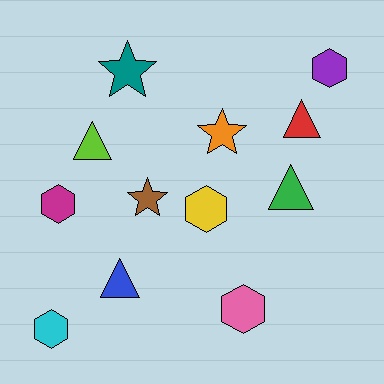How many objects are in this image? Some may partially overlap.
There are 12 objects.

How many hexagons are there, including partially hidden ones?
There are 5 hexagons.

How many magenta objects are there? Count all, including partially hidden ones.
There is 1 magenta object.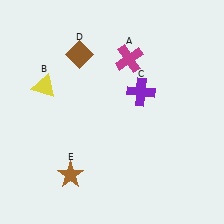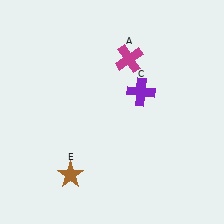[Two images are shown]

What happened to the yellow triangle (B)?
The yellow triangle (B) was removed in Image 2. It was in the top-left area of Image 1.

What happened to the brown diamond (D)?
The brown diamond (D) was removed in Image 2. It was in the top-left area of Image 1.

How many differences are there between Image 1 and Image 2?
There are 2 differences between the two images.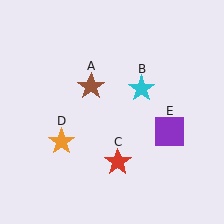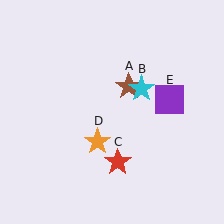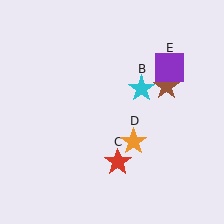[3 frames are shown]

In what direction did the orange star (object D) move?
The orange star (object D) moved right.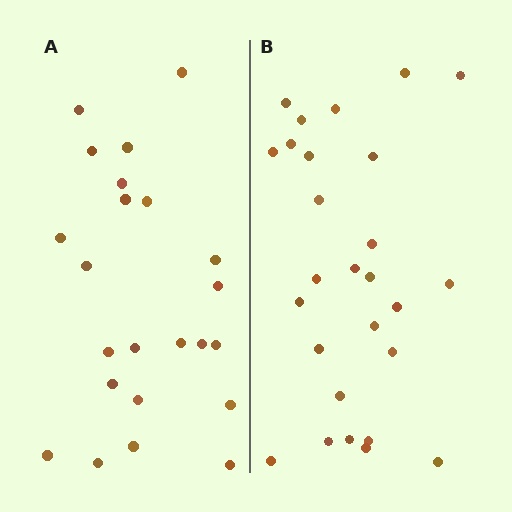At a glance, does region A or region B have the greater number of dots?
Region B (the right region) has more dots.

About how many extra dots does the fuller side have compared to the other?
Region B has about 4 more dots than region A.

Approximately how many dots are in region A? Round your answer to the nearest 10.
About 20 dots. (The exact count is 23, which rounds to 20.)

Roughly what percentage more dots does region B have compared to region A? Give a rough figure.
About 15% more.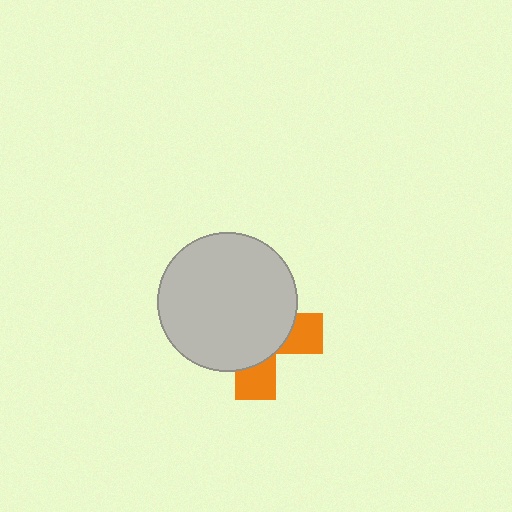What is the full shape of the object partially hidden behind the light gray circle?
The partially hidden object is an orange cross.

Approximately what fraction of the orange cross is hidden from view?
Roughly 70% of the orange cross is hidden behind the light gray circle.